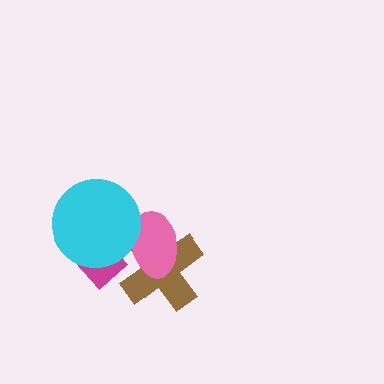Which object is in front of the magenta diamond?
The cyan circle is in front of the magenta diamond.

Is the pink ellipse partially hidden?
Yes, it is partially covered by another shape.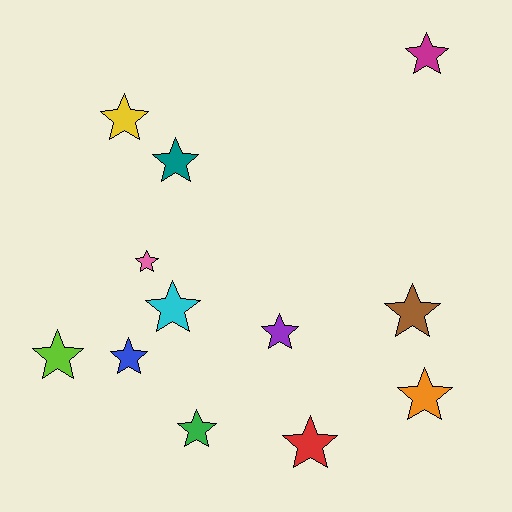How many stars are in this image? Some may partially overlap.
There are 12 stars.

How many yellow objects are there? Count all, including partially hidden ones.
There is 1 yellow object.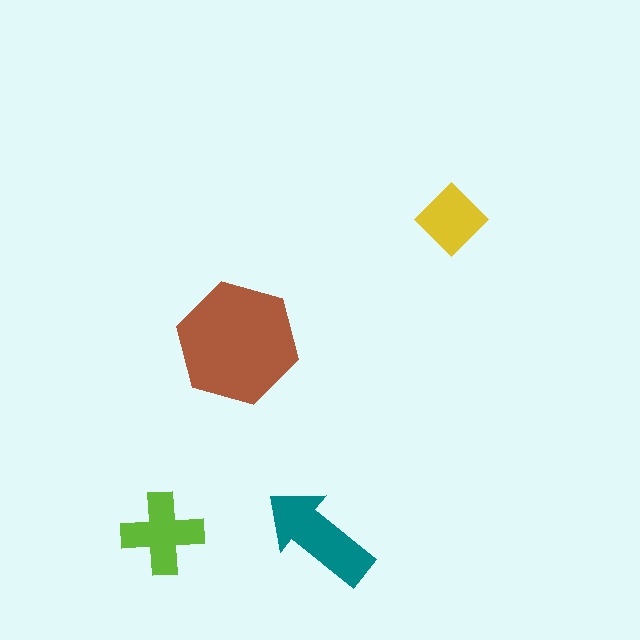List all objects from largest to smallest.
The brown hexagon, the teal arrow, the lime cross, the yellow diamond.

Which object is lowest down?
The teal arrow is bottommost.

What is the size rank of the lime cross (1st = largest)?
3rd.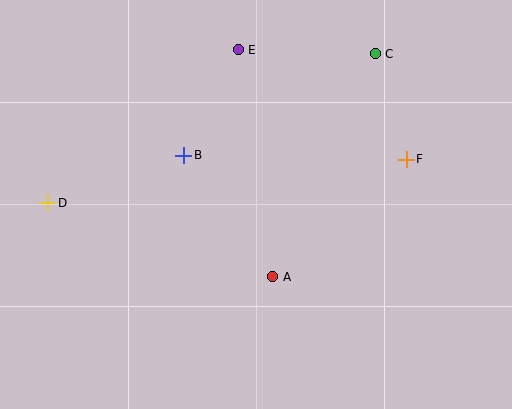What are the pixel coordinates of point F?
Point F is at (406, 159).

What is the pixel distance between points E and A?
The distance between E and A is 230 pixels.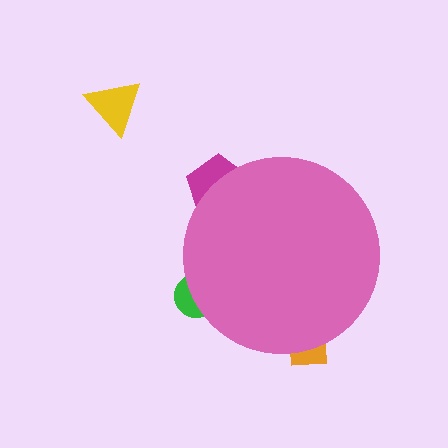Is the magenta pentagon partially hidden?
Yes, the magenta pentagon is partially hidden behind the pink circle.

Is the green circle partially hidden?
Yes, the green circle is partially hidden behind the pink circle.